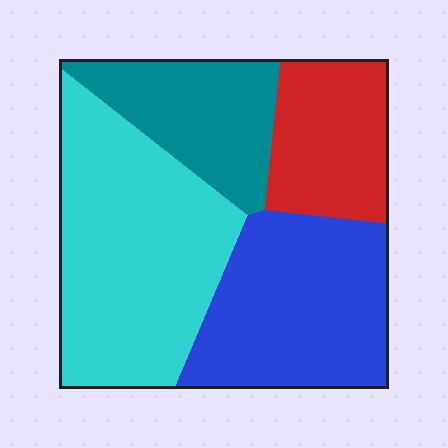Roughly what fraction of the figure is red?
Red takes up about one sixth (1/6) of the figure.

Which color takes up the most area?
Cyan, at roughly 35%.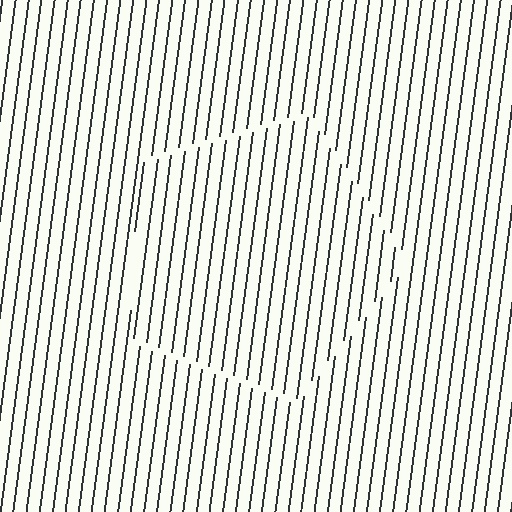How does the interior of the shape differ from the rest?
The interior of the shape contains the same grating, shifted by half a period — the contour is defined by the phase discontinuity where line-ends from the inner and outer gratings abut.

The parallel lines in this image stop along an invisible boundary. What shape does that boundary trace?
An illusory pentagon. The interior of the shape contains the same grating, shifted by half a period — the contour is defined by the phase discontinuity where line-ends from the inner and outer gratings abut.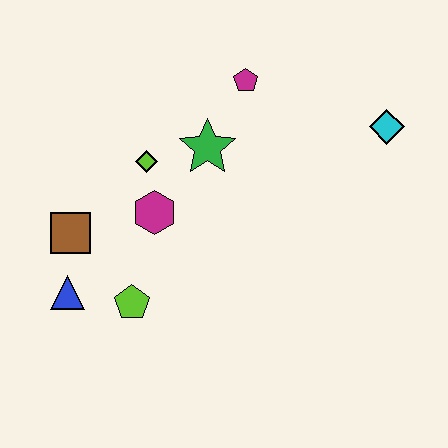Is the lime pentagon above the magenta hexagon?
No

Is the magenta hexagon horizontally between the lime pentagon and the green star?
Yes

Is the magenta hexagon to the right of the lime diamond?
Yes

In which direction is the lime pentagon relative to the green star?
The lime pentagon is below the green star.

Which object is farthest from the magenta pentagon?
The blue triangle is farthest from the magenta pentagon.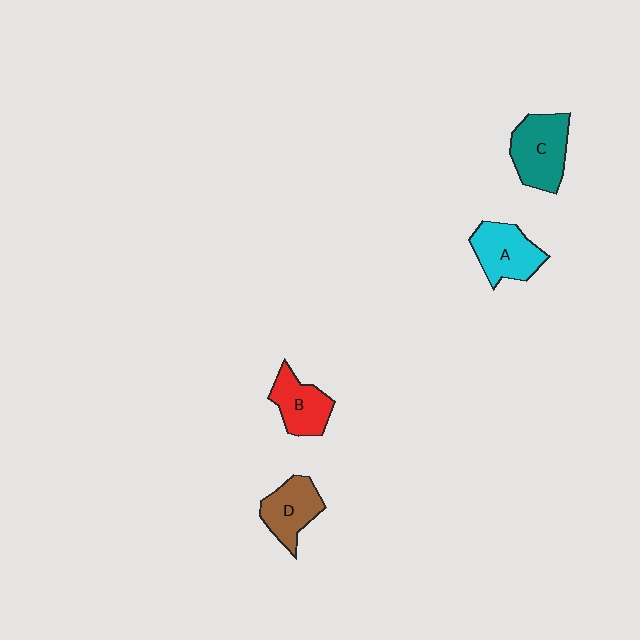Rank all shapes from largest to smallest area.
From largest to smallest: C (teal), A (cyan), D (brown), B (red).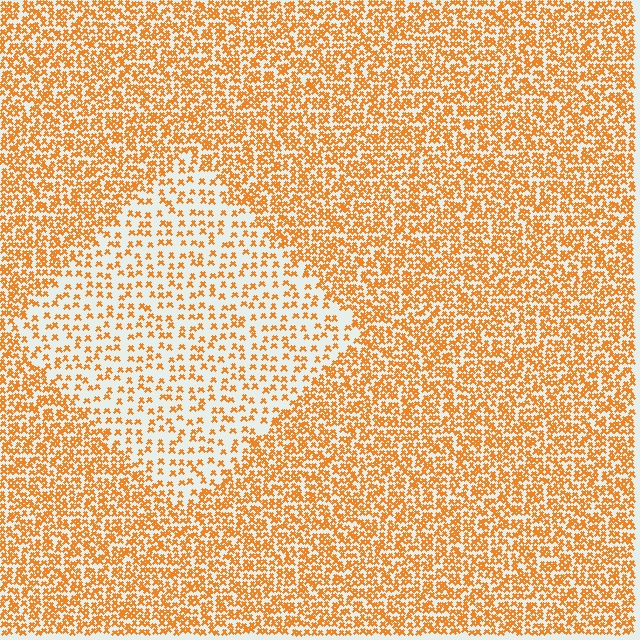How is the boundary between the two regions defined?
The boundary is defined by a change in element density (approximately 2.3x ratio). All elements are the same color, size, and shape.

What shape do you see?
I see a diamond.